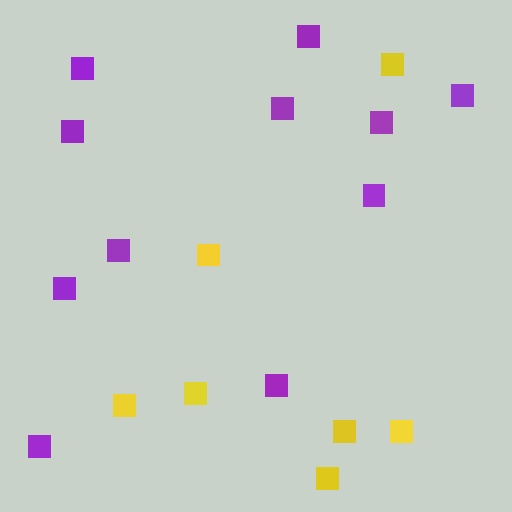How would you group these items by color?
There are 2 groups: one group of yellow squares (7) and one group of purple squares (11).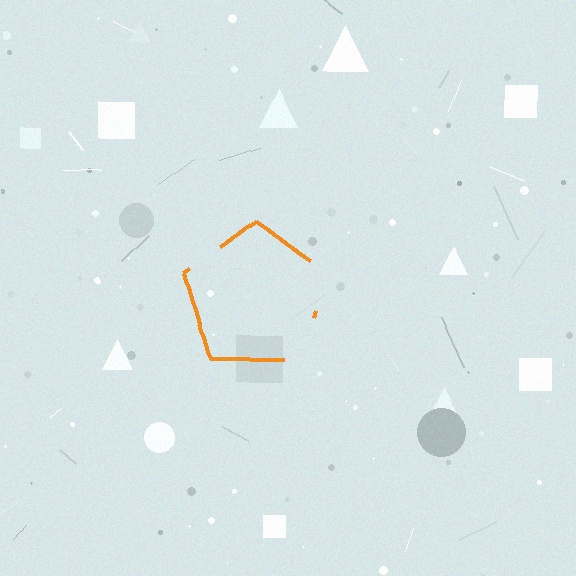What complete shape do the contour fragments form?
The contour fragments form a pentagon.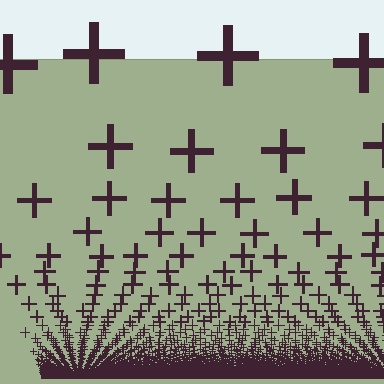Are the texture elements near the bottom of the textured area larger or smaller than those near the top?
Smaller. The gradient is inverted — elements near the bottom are smaller and denser.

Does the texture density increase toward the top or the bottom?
Density increases toward the bottom.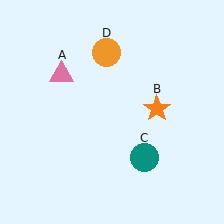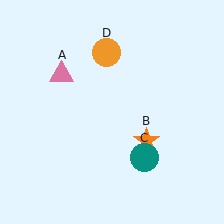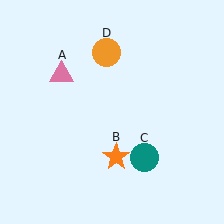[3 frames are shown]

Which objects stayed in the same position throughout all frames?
Pink triangle (object A) and teal circle (object C) and orange circle (object D) remained stationary.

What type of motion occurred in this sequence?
The orange star (object B) rotated clockwise around the center of the scene.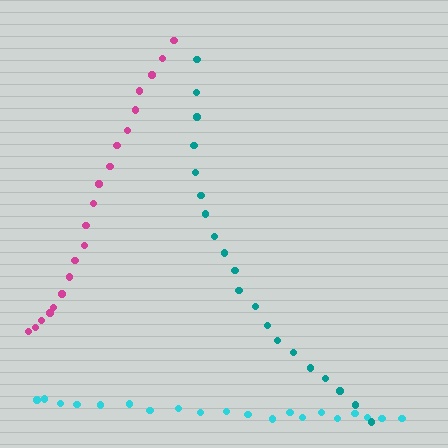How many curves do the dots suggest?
There are 3 distinct paths.